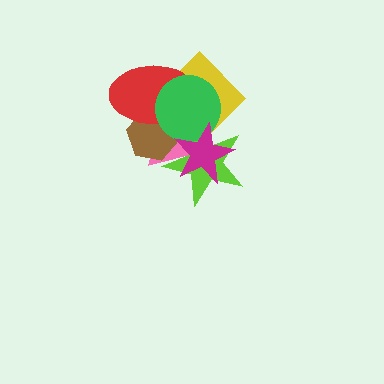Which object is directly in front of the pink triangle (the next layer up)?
The yellow diamond is directly in front of the pink triangle.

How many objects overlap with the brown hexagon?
5 objects overlap with the brown hexagon.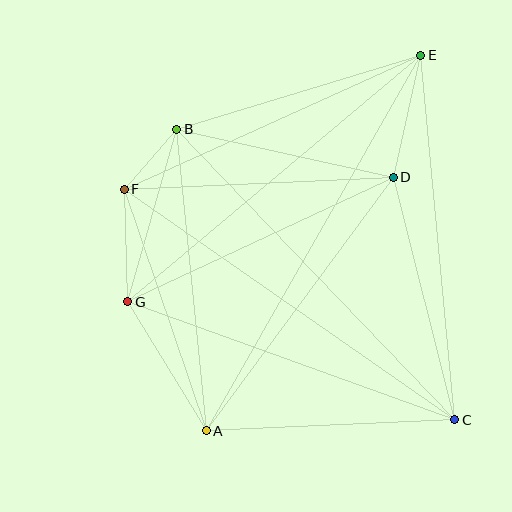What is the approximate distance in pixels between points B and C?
The distance between B and C is approximately 402 pixels.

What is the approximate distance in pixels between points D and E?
The distance between D and E is approximately 125 pixels.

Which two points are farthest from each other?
Points A and E are farthest from each other.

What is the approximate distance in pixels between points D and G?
The distance between D and G is approximately 293 pixels.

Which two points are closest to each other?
Points B and F are closest to each other.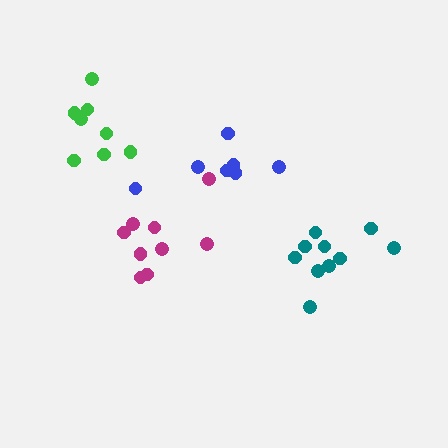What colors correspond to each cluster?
The clusters are colored: magenta, blue, teal, green.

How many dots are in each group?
Group 1: 9 dots, Group 2: 7 dots, Group 3: 10 dots, Group 4: 8 dots (34 total).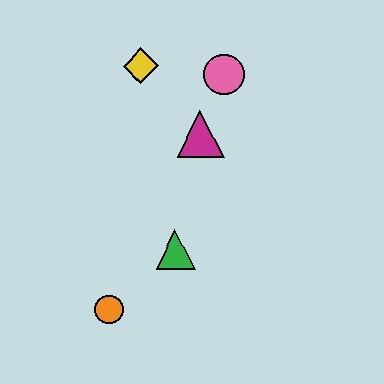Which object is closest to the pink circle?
The magenta triangle is closest to the pink circle.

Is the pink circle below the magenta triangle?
No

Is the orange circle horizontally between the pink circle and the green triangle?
No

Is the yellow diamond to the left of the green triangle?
Yes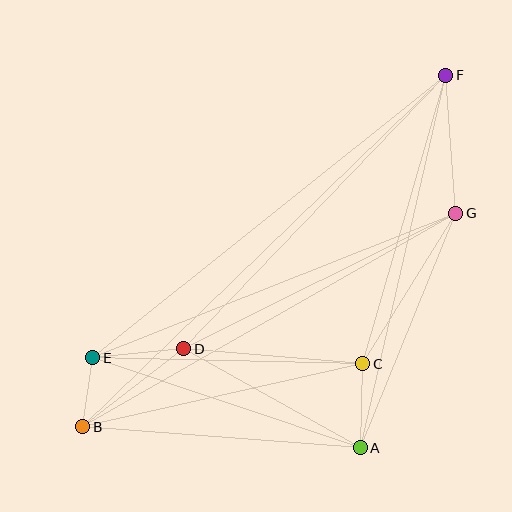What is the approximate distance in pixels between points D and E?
The distance between D and E is approximately 92 pixels.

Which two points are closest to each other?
Points B and E are closest to each other.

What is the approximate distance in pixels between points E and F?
The distance between E and F is approximately 452 pixels.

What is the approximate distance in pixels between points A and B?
The distance between A and B is approximately 278 pixels.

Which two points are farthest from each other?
Points B and F are farthest from each other.